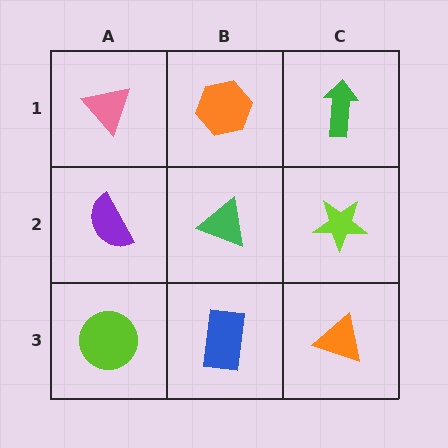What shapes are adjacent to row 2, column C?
A green arrow (row 1, column C), an orange triangle (row 3, column C), a green triangle (row 2, column B).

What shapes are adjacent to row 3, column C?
A lime star (row 2, column C), a blue rectangle (row 3, column B).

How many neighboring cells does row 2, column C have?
3.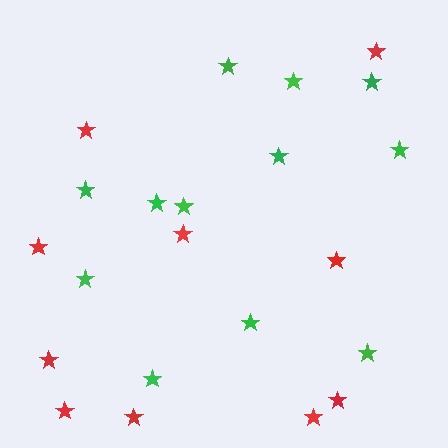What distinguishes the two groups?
There are 2 groups: one group of red stars (10) and one group of green stars (12).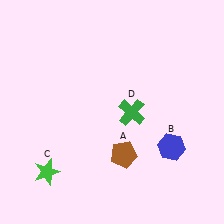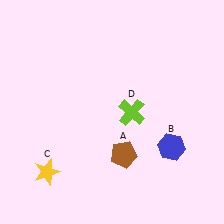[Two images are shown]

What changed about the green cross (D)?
In Image 1, D is green. In Image 2, it changed to lime.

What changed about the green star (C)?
In Image 1, C is green. In Image 2, it changed to yellow.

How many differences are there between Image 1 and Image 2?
There are 2 differences between the two images.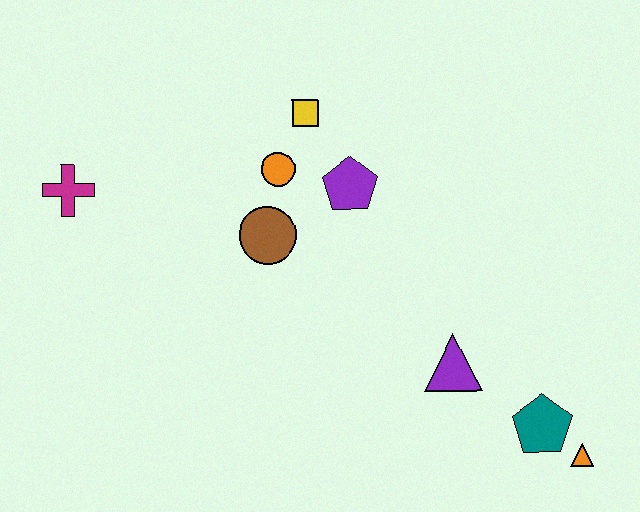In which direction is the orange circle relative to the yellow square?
The orange circle is below the yellow square.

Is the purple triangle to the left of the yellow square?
No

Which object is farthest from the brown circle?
The orange triangle is farthest from the brown circle.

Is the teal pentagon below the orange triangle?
No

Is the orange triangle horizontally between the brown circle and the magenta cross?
No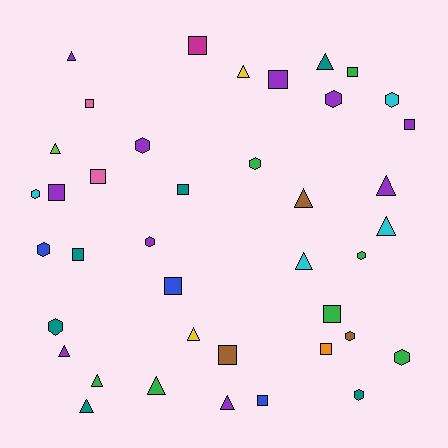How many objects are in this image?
There are 40 objects.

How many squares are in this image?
There are 14 squares.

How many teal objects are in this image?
There are 6 teal objects.